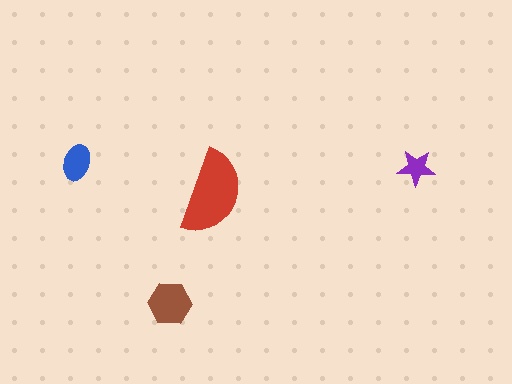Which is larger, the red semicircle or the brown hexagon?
The red semicircle.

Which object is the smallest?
The purple star.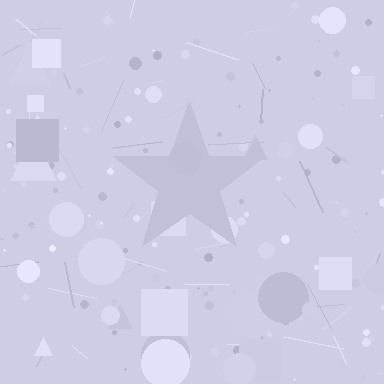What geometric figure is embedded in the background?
A star is embedded in the background.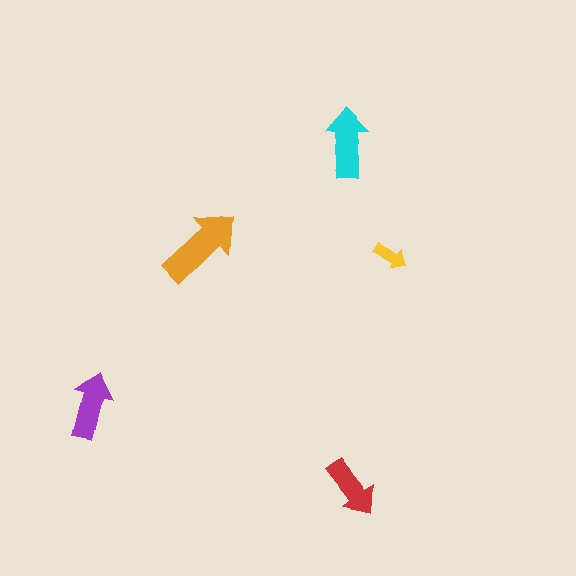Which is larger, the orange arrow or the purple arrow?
The orange one.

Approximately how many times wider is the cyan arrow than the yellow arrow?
About 2 times wider.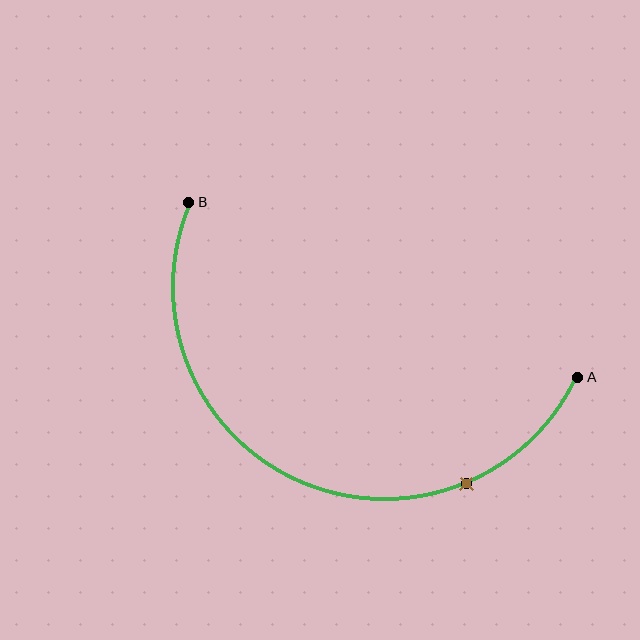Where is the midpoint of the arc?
The arc midpoint is the point on the curve farthest from the straight line joining A and B. It sits below that line.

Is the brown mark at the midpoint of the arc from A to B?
No. The brown mark lies on the arc but is closer to endpoint A. The arc midpoint would be at the point on the curve equidistant along the arc from both A and B.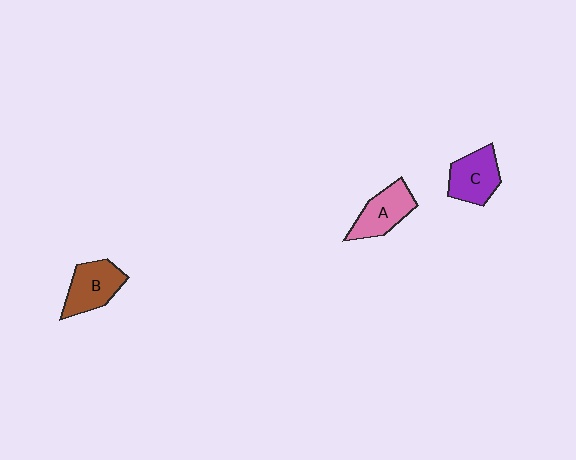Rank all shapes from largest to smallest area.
From largest to smallest: B (brown), A (pink), C (purple).